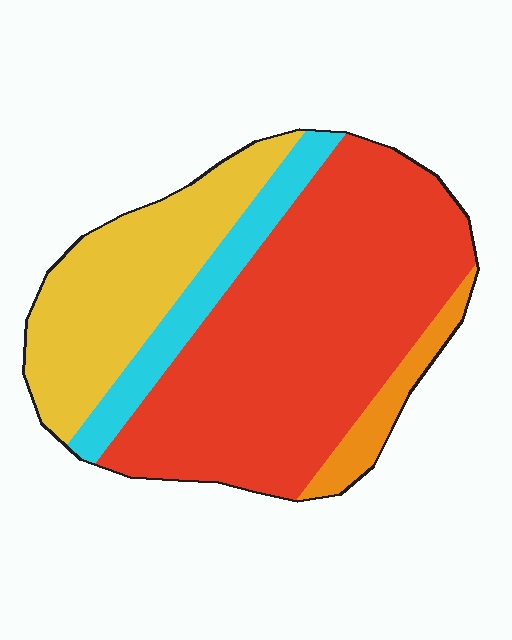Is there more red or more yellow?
Red.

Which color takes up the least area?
Orange, at roughly 5%.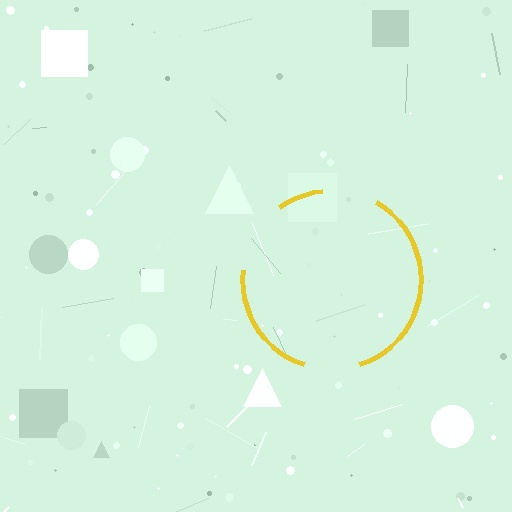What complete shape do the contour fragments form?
The contour fragments form a circle.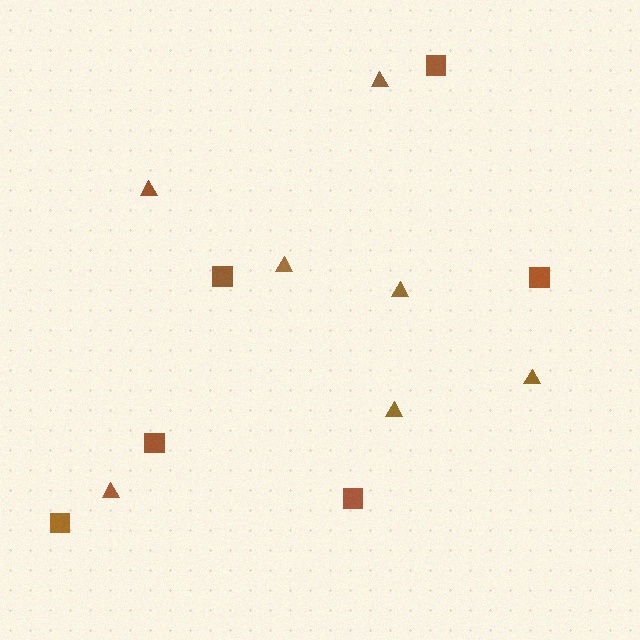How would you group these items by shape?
There are 2 groups: one group of triangles (7) and one group of squares (6).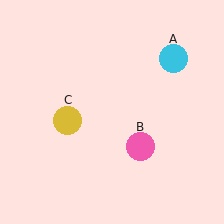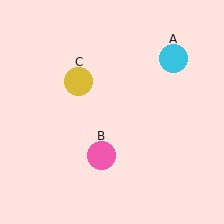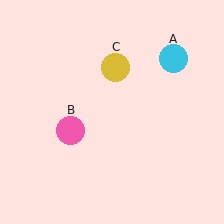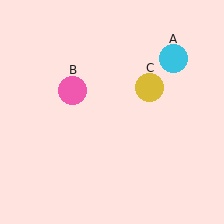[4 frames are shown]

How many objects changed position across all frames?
2 objects changed position: pink circle (object B), yellow circle (object C).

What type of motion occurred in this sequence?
The pink circle (object B), yellow circle (object C) rotated clockwise around the center of the scene.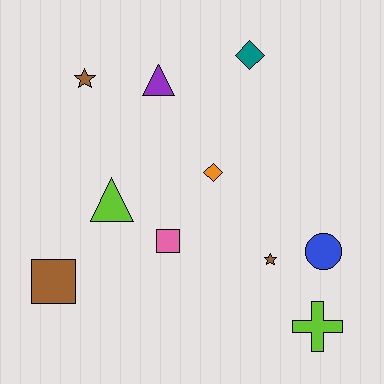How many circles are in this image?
There is 1 circle.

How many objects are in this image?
There are 10 objects.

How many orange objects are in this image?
There is 1 orange object.